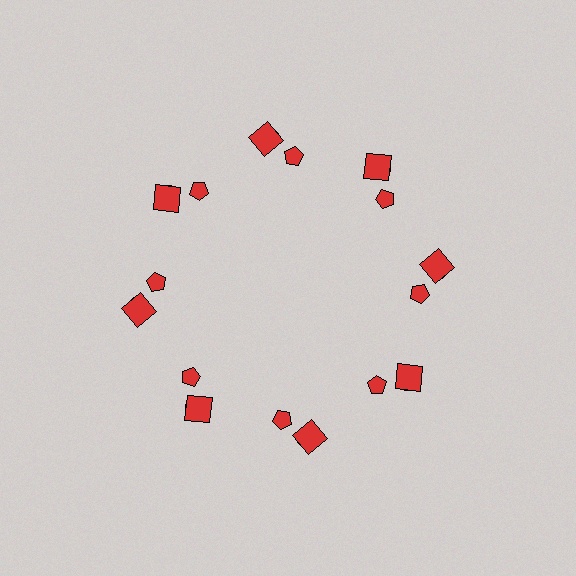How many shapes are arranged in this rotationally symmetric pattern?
There are 24 shapes, arranged in 8 groups of 3.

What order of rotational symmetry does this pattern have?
This pattern has 8-fold rotational symmetry.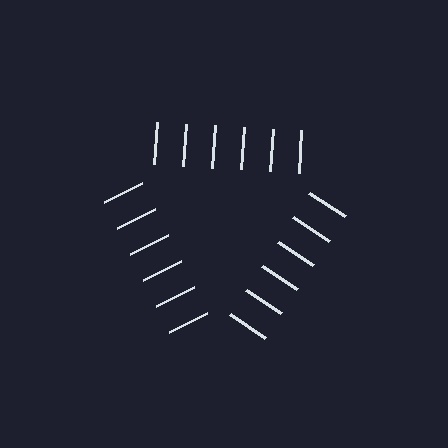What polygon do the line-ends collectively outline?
An illusory triangle — the line segments terminate on its edges but no continuous stroke is drawn.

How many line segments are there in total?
18 — 6 along each of the 3 edges.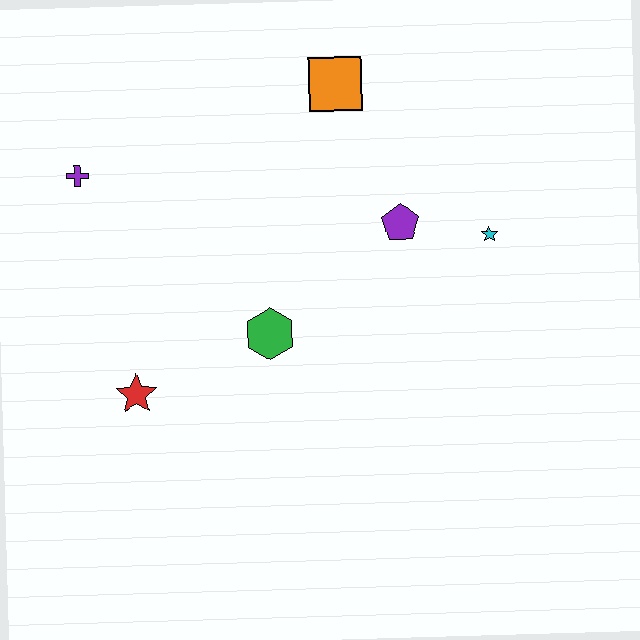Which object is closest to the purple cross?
The red star is closest to the purple cross.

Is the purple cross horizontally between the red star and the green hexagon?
No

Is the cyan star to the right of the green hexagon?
Yes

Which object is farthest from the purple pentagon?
The purple cross is farthest from the purple pentagon.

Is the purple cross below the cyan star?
No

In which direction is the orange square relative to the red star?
The orange square is above the red star.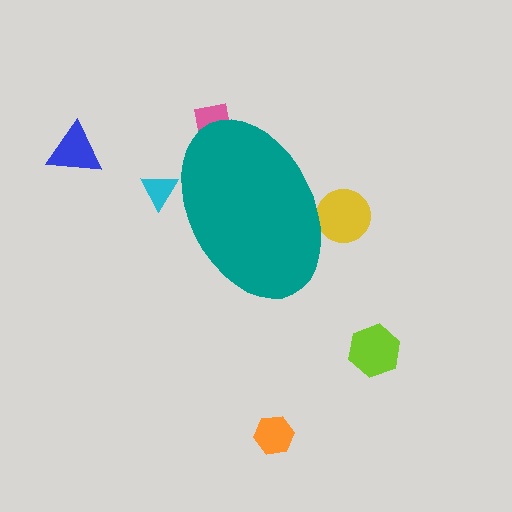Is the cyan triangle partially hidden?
Yes, the cyan triangle is partially hidden behind the teal ellipse.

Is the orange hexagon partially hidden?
No, the orange hexagon is fully visible.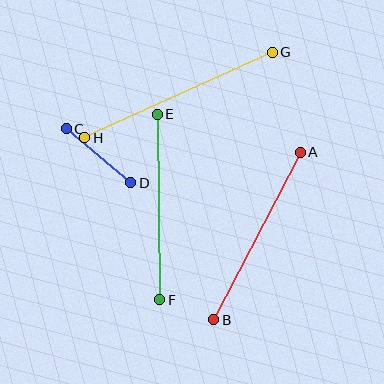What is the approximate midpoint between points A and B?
The midpoint is at approximately (257, 236) pixels.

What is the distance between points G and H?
The distance is approximately 206 pixels.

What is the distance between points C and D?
The distance is approximately 84 pixels.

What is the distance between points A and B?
The distance is approximately 188 pixels.